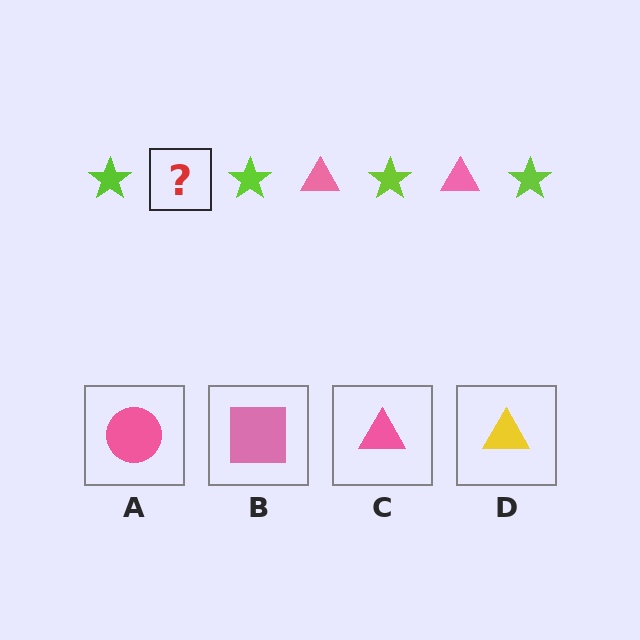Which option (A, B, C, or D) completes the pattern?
C.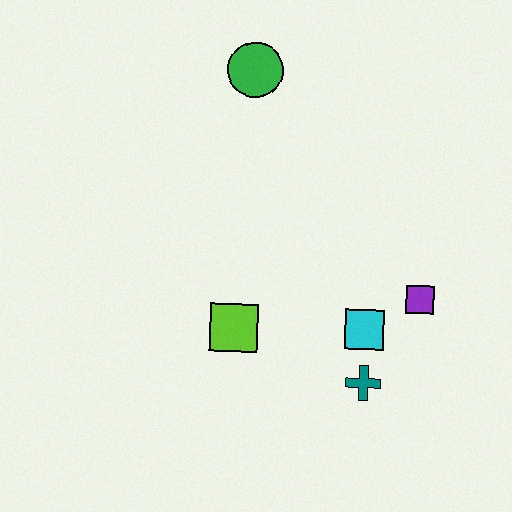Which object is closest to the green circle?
The lime square is closest to the green circle.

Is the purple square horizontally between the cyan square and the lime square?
No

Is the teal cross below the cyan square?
Yes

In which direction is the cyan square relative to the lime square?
The cyan square is to the right of the lime square.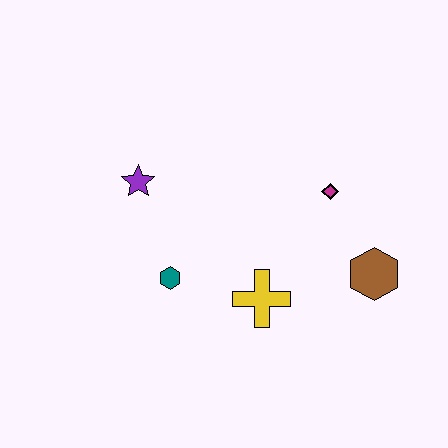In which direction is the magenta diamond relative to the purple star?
The magenta diamond is to the right of the purple star.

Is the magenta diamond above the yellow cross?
Yes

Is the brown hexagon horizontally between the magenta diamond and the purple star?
No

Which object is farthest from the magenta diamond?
The purple star is farthest from the magenta diamond.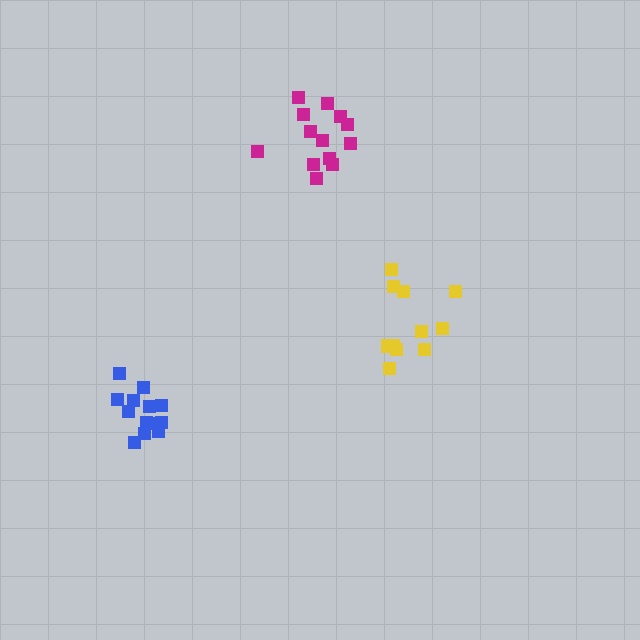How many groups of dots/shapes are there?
There are 3 groups.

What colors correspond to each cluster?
The clusters are colored: blue, yellow, magenta.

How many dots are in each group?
Group 1: 13 dots, Group 2: 11 dots, Group 3: 13 dots (37 total).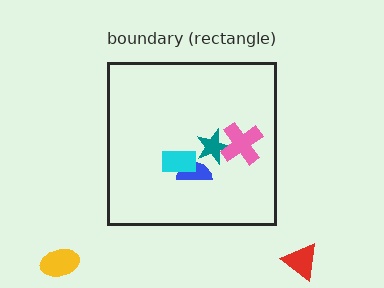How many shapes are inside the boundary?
4 inside, 2 outside.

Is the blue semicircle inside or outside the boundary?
Inside.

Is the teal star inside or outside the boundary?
Inside.